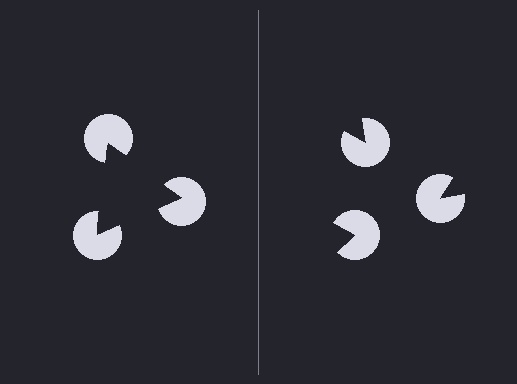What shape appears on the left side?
An illusory triangle.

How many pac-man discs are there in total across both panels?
6 — 3 on each side.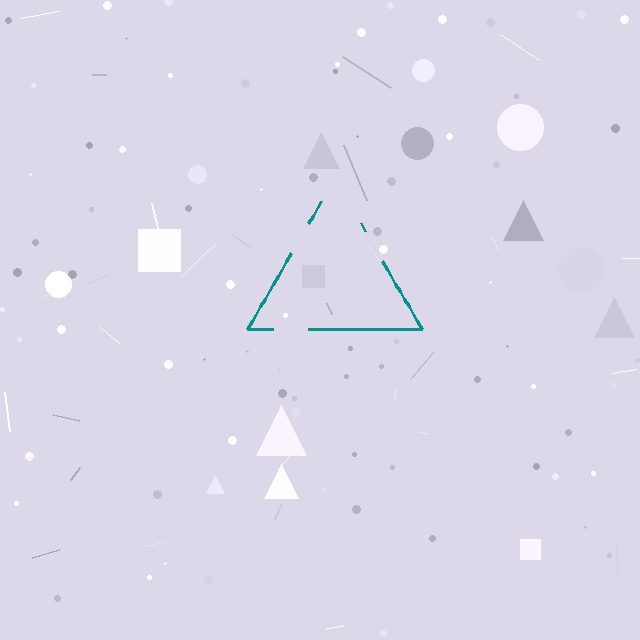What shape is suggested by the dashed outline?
The dashed outline suggests a triangle.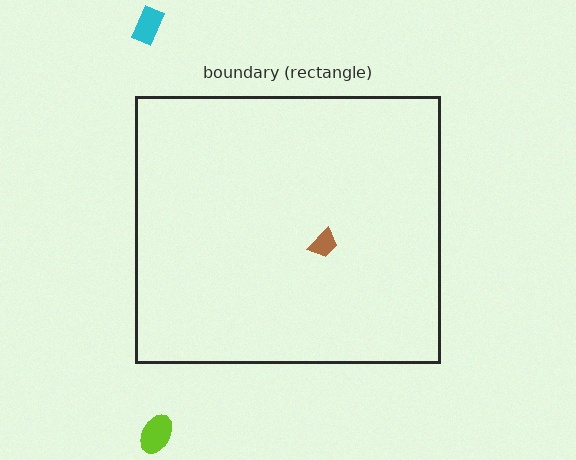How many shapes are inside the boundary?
1 inside, 2 outside.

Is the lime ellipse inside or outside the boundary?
Outside.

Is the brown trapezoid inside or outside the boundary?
Inside.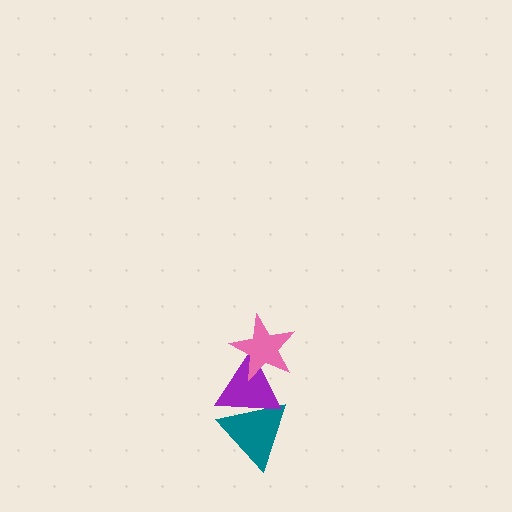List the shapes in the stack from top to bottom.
From top to bottom: the pink star, the purple triangle, the teal triangle.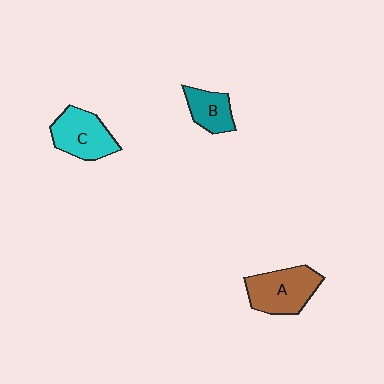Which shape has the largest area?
Shape A (brown).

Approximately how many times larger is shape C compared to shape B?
Approximately 1.5 times.